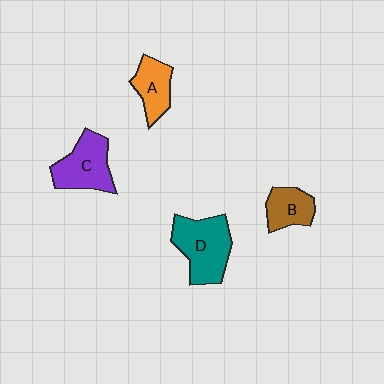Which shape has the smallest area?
Shape B (brown).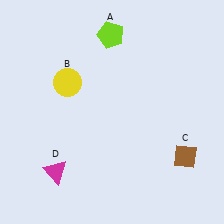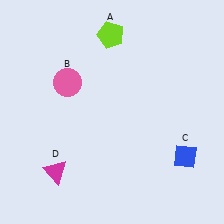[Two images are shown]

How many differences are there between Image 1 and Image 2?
There are 2 differences between the two images.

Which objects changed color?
B changed from yellow to pink. C changed from brown to blue.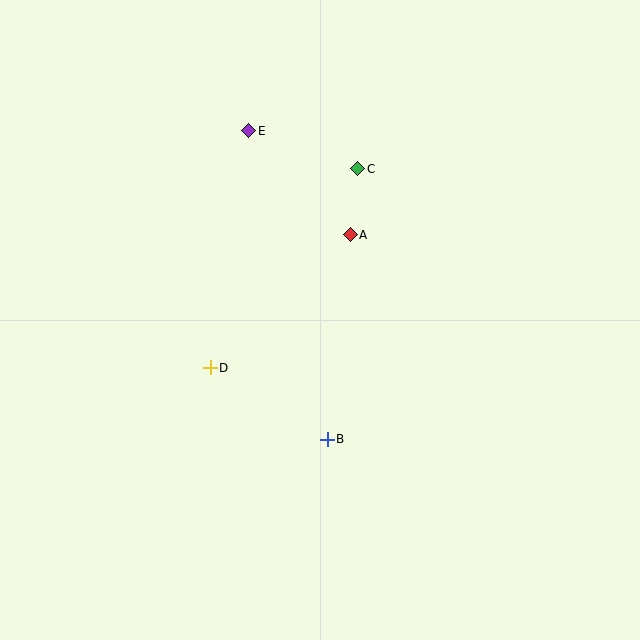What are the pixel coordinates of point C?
Point C is at (357, 169).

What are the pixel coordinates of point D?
Point D is at (210, 368).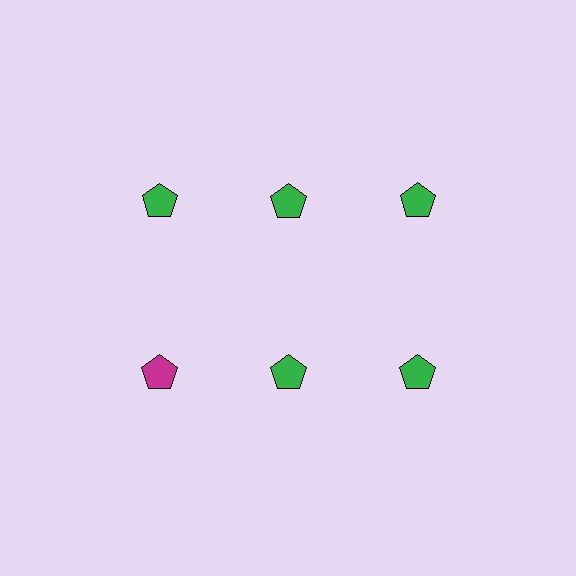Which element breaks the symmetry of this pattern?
The magenta pentagon in the second row, leftmost column breaks the symmetry. All other shapes are green pentagons.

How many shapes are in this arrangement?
There are 6 shapes arranged in a grid pattern.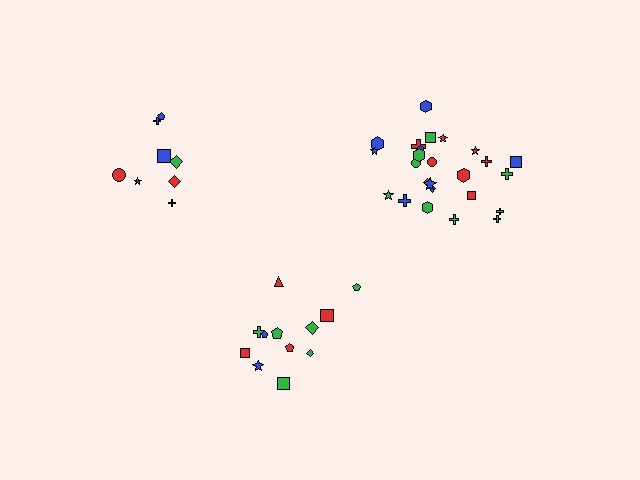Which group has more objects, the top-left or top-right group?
The top-right group.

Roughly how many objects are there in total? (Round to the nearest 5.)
Roughly 45 objects in total.